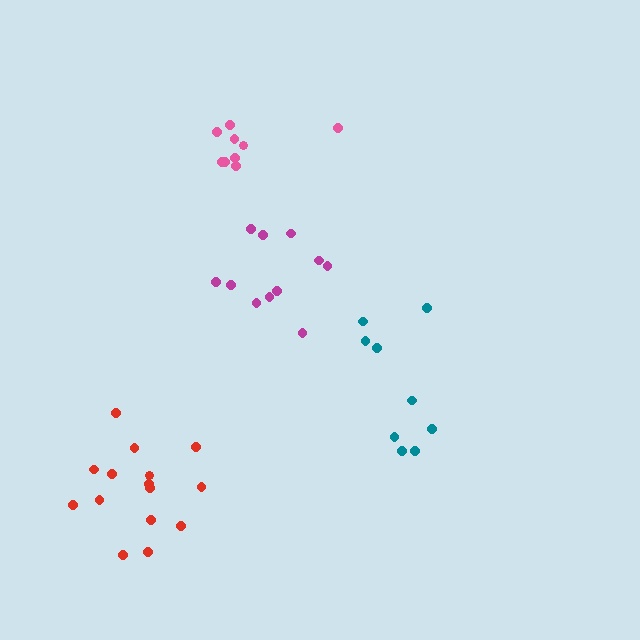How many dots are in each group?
Group 1: 9 dots, Group 2: 9 dots, Group 3: 11 dots, Group 4: 15 dots (44 total).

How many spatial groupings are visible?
There are 4 spatial groupings.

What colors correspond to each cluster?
The clusters are colored: pink, teal, magenta, red.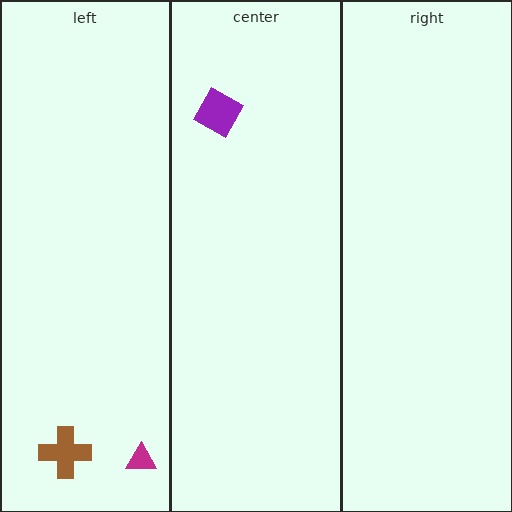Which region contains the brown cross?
The left region.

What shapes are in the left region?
The magenta triangle, the brown cross.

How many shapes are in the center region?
1.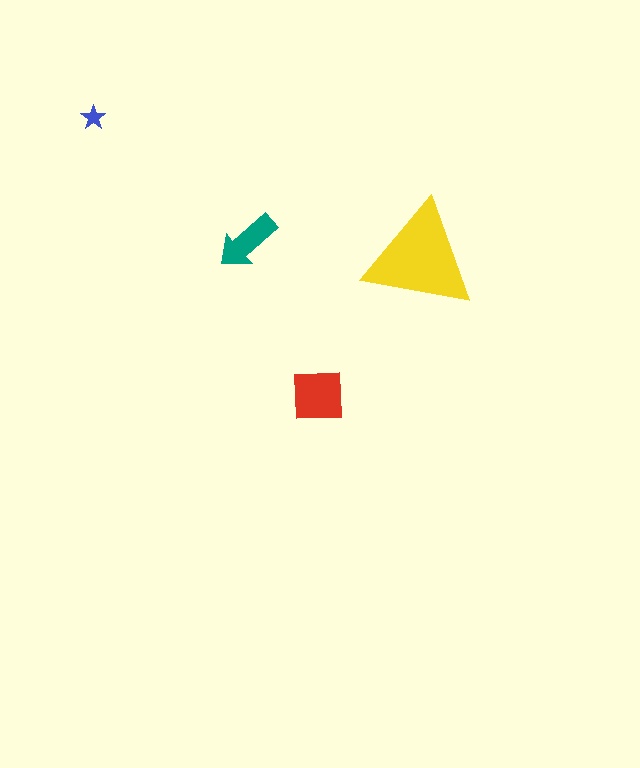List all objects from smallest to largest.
The blue star, the teal arrow, the red square, the yellow triangle.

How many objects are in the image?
There are 4 objects in the image.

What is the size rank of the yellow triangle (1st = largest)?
1st.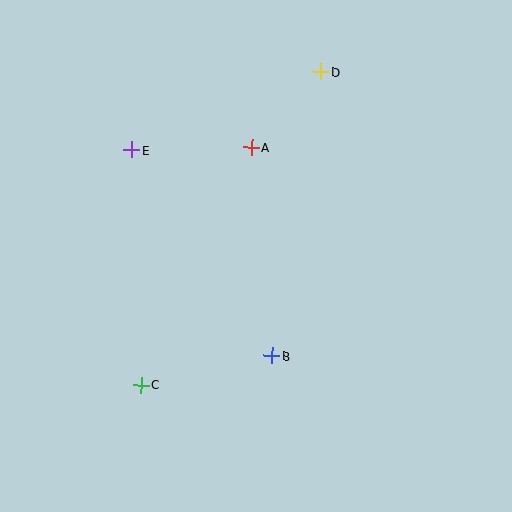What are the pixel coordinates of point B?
Point B is at (272, 356).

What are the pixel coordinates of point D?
Point D is at (321, 72).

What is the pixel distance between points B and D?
The distance between B and D is 288 pixels.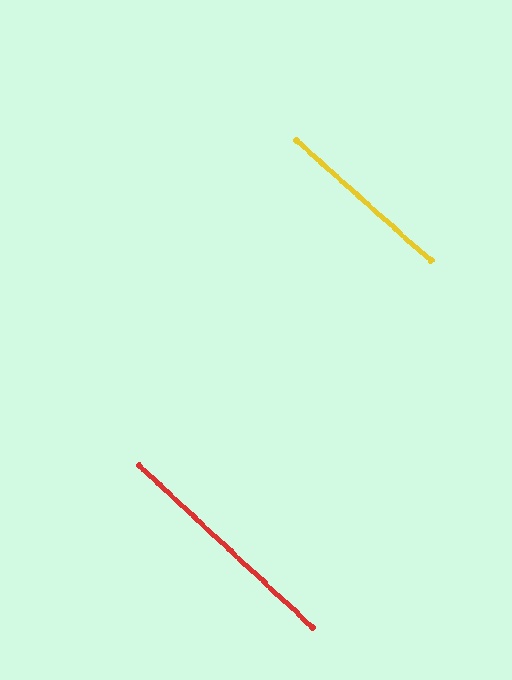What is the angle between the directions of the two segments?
Approximately 1 degree.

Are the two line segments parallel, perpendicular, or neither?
Parallel — their directions differ by only 1.0°.